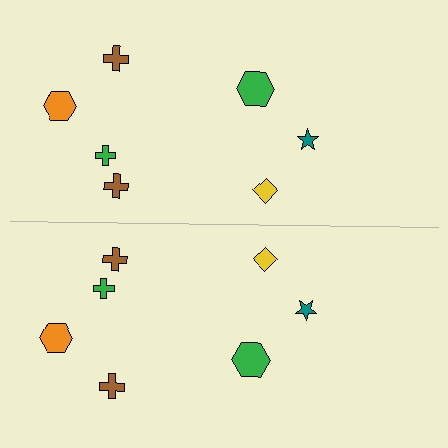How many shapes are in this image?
There are 14 shapes in this image.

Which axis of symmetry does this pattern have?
The pattern has a horizontal axis of symmetry running through the center of the image.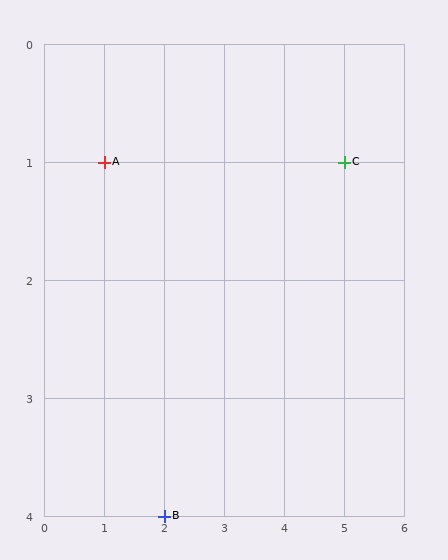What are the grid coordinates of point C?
Point C is at grid coordinates (5, 1).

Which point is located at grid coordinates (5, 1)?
Point C is at (5, 1).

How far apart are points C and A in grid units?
Points C and A are 4 columns apart.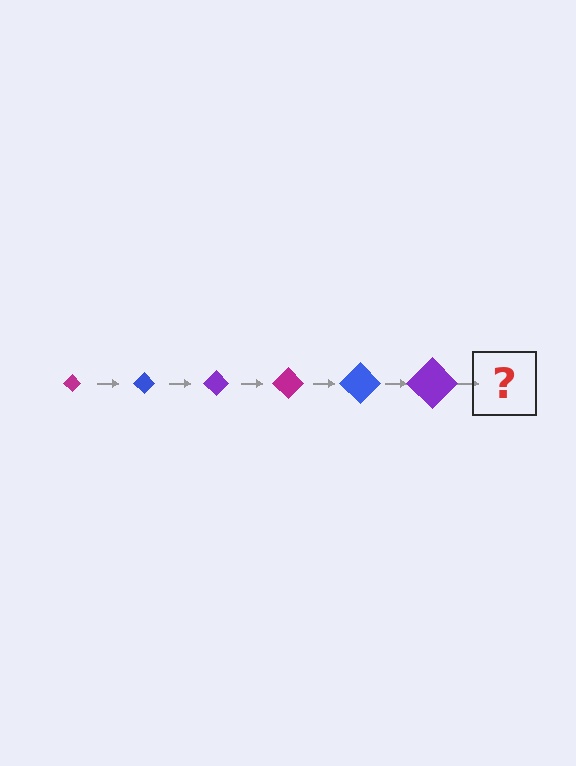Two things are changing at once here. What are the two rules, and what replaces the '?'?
The two rules are that the diamond grows larger each step and the color cycles through magenta, blue, and purple. The '?' should be a magenta diamond, larger than the previous one.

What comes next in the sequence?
The next element should be a magenta diamond, larger than the previous one.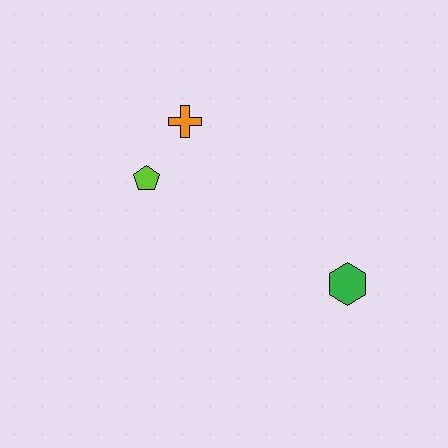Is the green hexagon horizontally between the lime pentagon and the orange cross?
No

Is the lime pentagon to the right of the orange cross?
No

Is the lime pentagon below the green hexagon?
No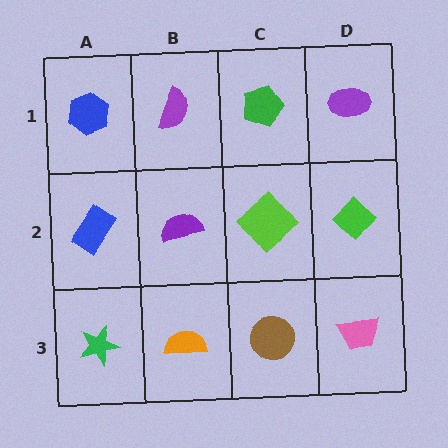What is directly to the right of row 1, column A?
A purple semicircle.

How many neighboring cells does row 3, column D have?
2.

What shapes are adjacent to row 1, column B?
A purple semicircle (row 2, column B), a blue hexagon (row 1, column A), a green pentagon (row 1, column C).